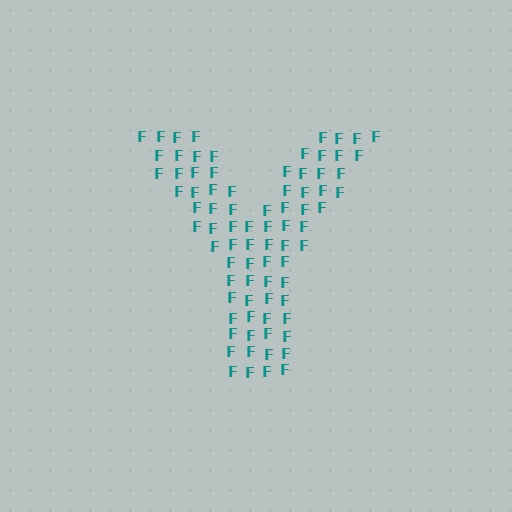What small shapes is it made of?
It is made of small letter F's.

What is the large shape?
The large shape is the letter Y.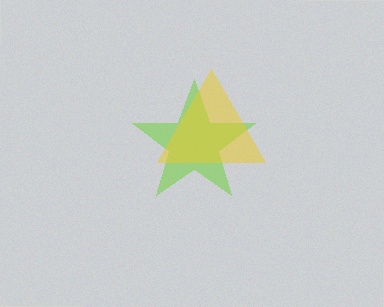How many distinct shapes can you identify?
There are 2 distinct shapes: a lime star, a yellow triangle.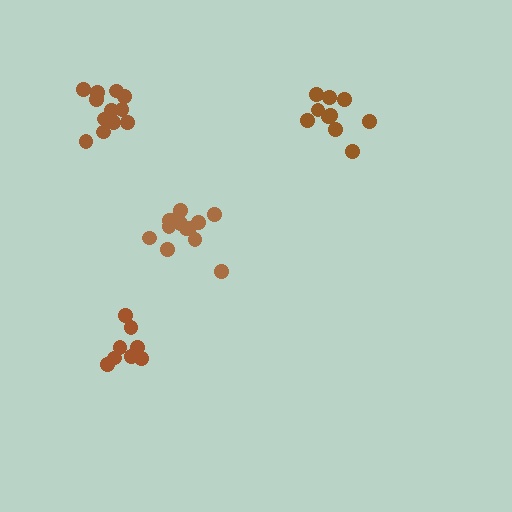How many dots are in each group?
Group 1: 8 dots, Group 2: 12 dots, Group 3: 10 dots, Group 4: 13 dots (43 total).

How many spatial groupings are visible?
There are 4 spatial groupings.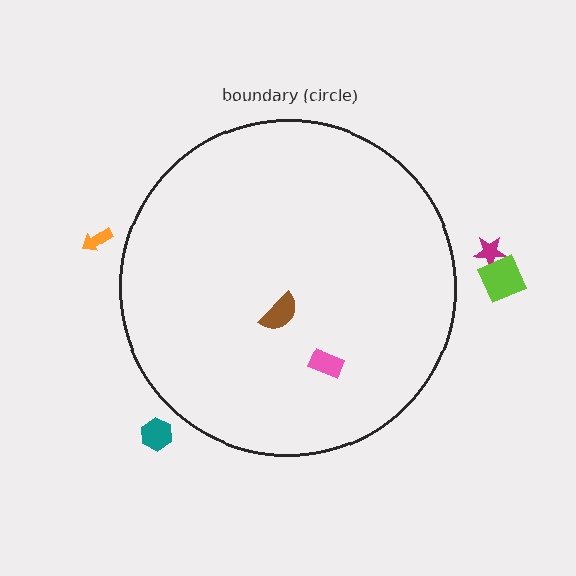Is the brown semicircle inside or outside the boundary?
Inside.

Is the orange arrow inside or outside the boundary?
Outside.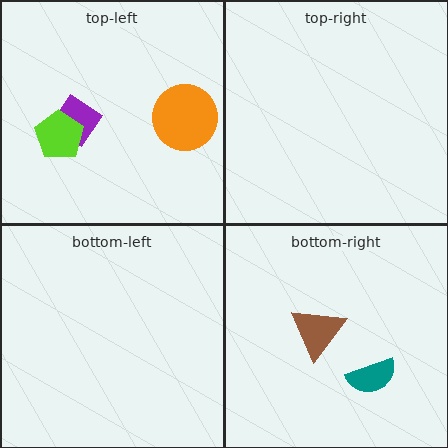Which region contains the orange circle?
The top-left region.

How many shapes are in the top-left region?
3.